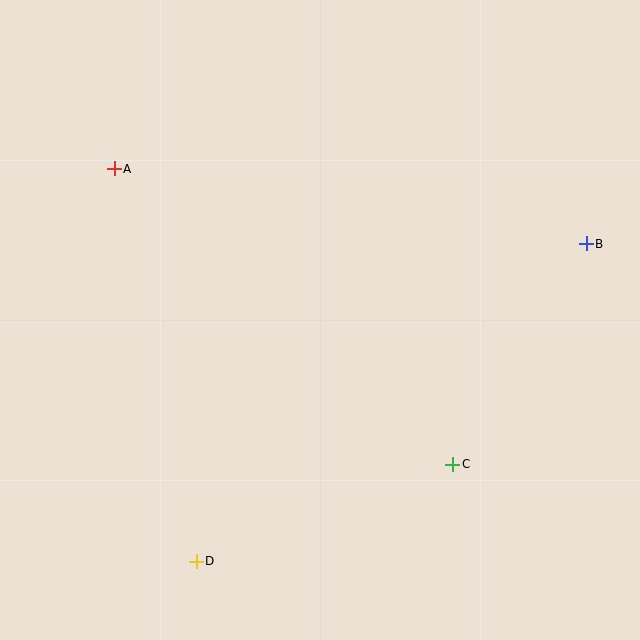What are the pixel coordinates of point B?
Point B is at (586, 244).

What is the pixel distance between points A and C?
The distance between A and C is 450 pixels.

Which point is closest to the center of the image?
Point C at (453, 464) is closest to the center.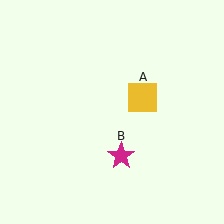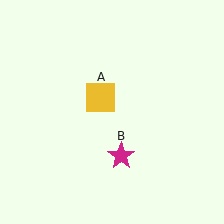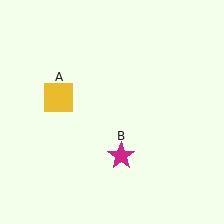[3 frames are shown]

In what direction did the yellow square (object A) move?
The yellow square (object A) moved left.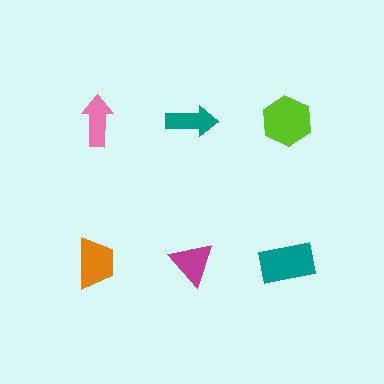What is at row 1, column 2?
A teal arrow.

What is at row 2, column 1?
An orange trapezoid.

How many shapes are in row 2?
3 shapes.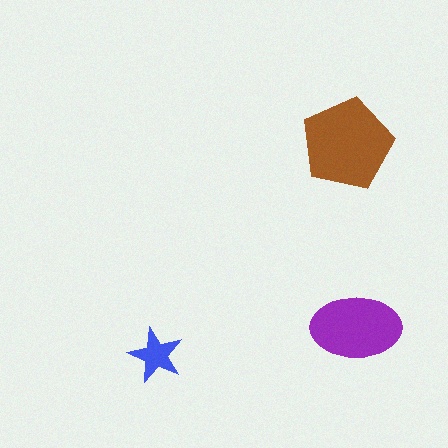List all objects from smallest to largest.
The blue star, the purple ellipse, the brown pentagon.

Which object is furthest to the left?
The blue star is leftmost.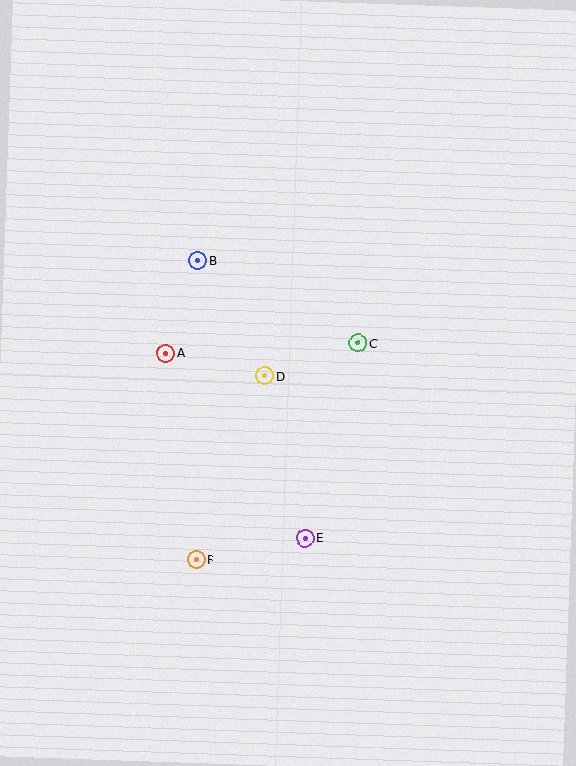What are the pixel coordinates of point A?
Point A is at (166, 353).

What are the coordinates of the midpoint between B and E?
The midpoint between B and E is at (251, 399).